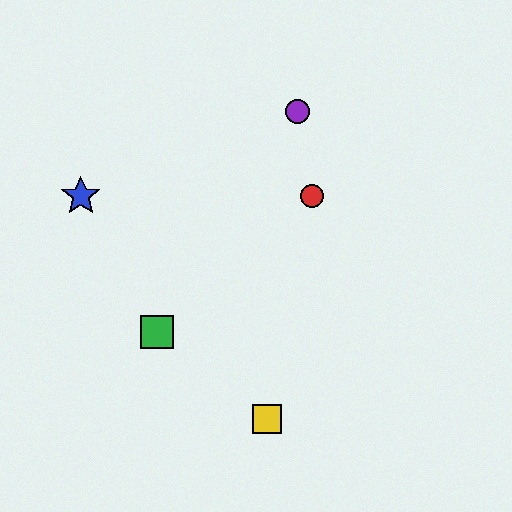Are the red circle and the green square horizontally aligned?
No, the red circle is at y≈196 and the green square is at y≈332.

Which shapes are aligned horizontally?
The red circle, the blue star are aligned horizontally.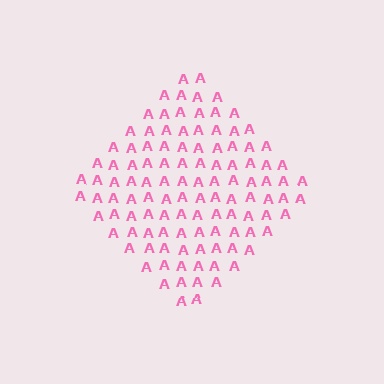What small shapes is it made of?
It is made of small letter A's.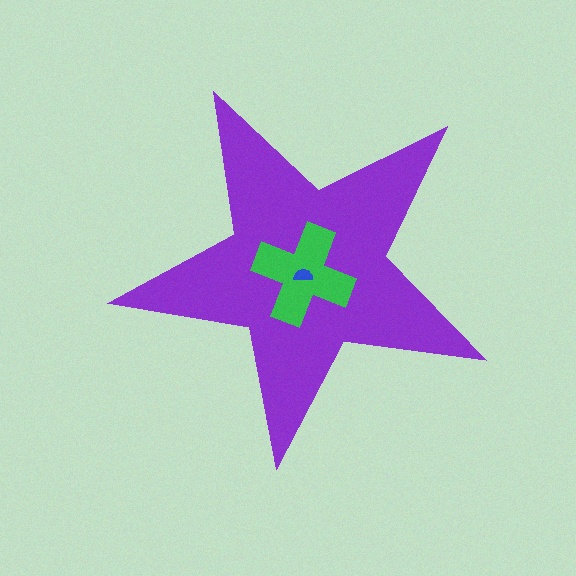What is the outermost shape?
The purple star.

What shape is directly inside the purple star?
The green cross.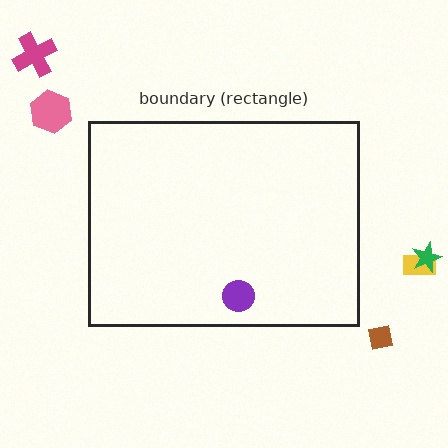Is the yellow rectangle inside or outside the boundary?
Outside.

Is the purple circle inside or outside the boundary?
Inside.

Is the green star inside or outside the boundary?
Outside.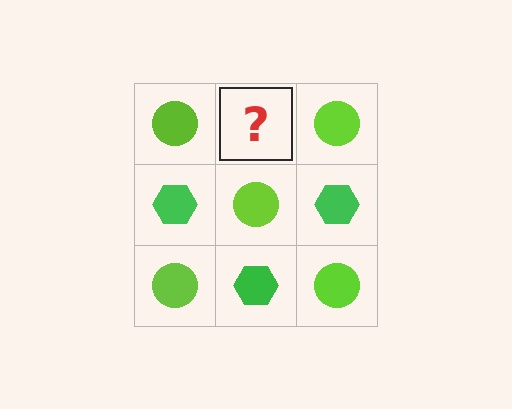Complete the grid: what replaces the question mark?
The question mark should be replaced with a green hexagon.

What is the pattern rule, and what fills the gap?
The rule is that it alternates lime circle and green hexagon in a checkerboard pattern. The gap should be filled with a green hexagon.